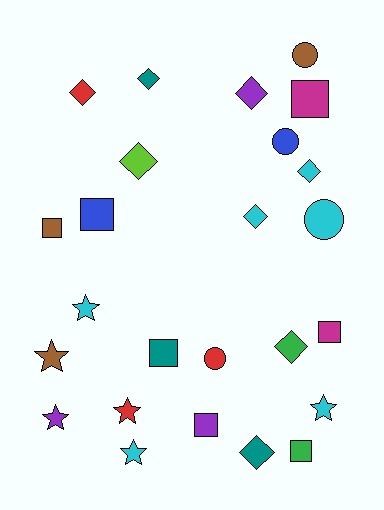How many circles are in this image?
There are 4 circles.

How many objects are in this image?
There are 25 objects.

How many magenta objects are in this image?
There are 2 magenta objects.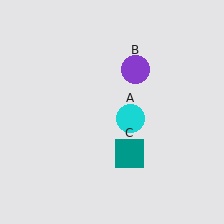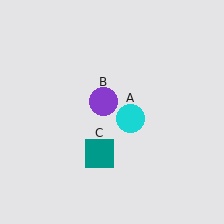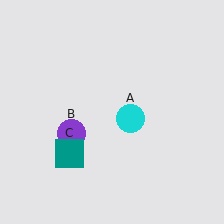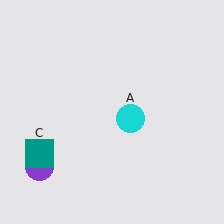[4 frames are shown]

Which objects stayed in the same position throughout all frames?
Cyan circle (object A) remained stationary.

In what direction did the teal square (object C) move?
The teal square (object C) moved left.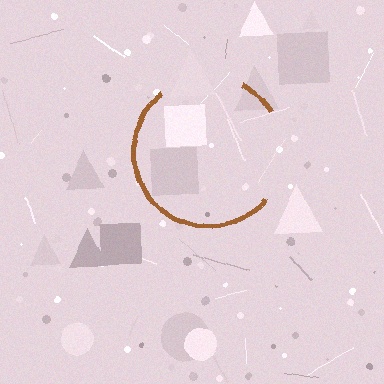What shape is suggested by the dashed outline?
The dashed outline suggests a circle.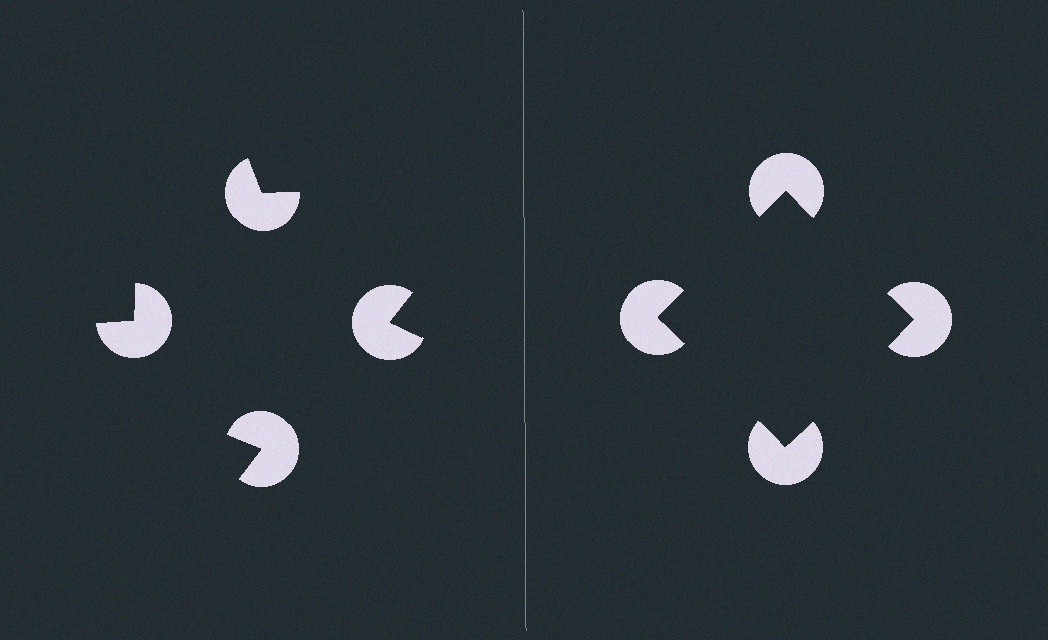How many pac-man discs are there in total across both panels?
8 — 4 on each side.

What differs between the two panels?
The pac-man discs are positioned identically on both sides; only the wedge orientations differ. On the right they align to a square; on the left they are misaligned.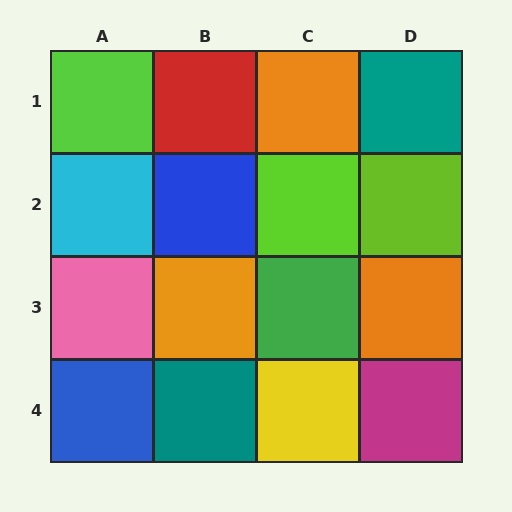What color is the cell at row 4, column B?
Teal.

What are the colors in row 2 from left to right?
Cyan, blue, lime, lime.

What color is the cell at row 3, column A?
Pink.